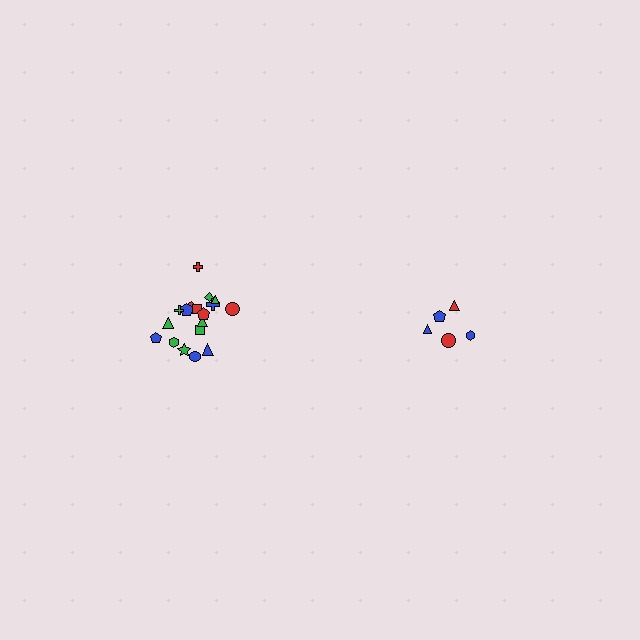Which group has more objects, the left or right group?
The left group.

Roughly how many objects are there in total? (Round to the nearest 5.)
Roughly 25 objects in total.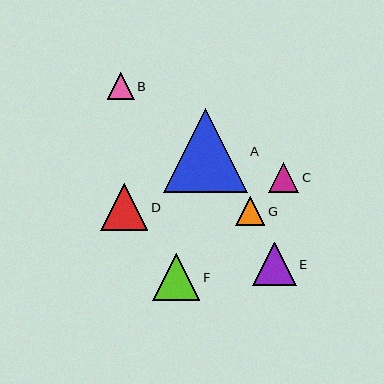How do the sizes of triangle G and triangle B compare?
Triangle G and triangle B are approximately the same size.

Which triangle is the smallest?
Triangle B is the smallest with a size of approximately 27 pixels.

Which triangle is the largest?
Triangle A is the largest with a size of approximately 84 pixels.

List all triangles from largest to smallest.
From largest to smallest: A, D, F, E, C, G, B.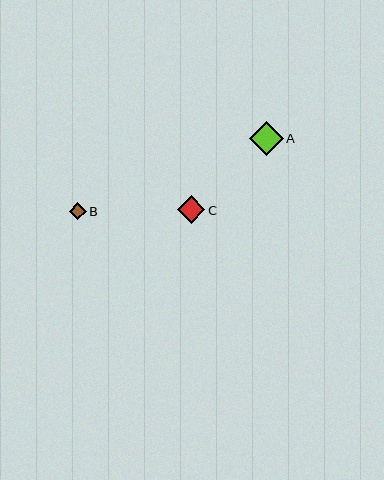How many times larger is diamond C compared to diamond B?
Diamond C is approximately 1.6 times the size of diamond B.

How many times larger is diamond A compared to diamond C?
Diamond A is approximately 1.2 times the size of diamond C.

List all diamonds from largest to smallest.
From largest to smallest: A, C, B.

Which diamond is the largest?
Diamond A is the largest with a size of approximately 34 pixels.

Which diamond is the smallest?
Diamond B is the smallest with a size of approximately 17 pixels.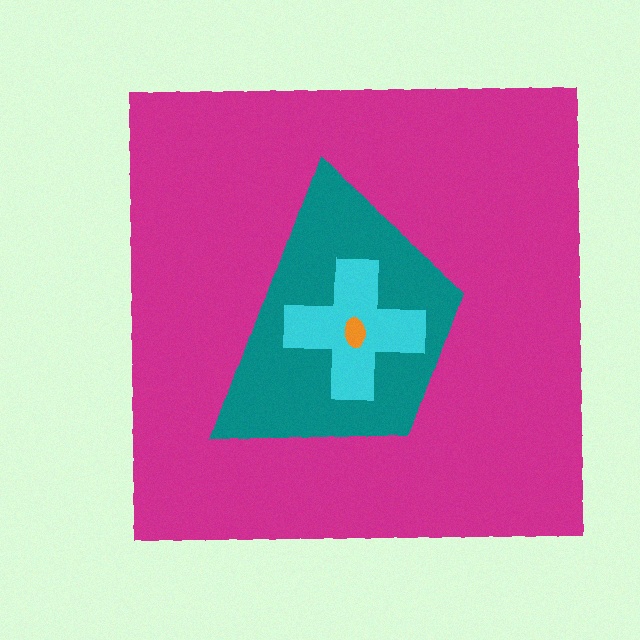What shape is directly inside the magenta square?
The teal trapezoid.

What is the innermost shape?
The orange ellipse.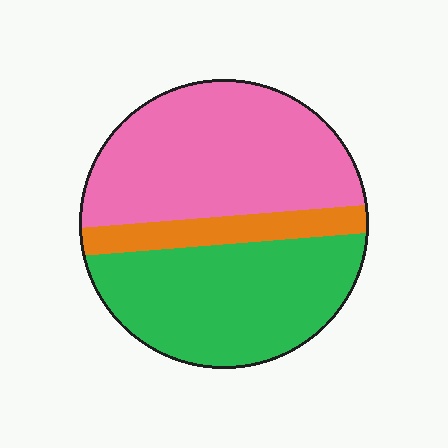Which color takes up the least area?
Orange, at roughly 10%.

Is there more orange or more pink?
Pink.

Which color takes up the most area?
Pink, at roughly 45%.